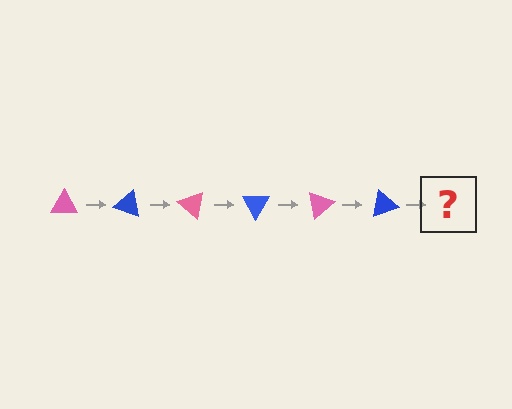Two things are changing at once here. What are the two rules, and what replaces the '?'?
The two rules are that it rotates 20 degrees each step and the color cycles through pink and blue. The '?' should be a pink triangle, rotated 120 degrees from the start.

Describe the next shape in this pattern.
It should be a pink triangle, rotated 120 degrees from the start.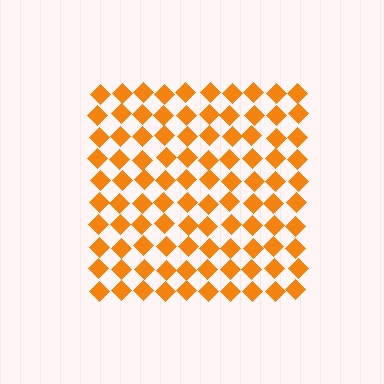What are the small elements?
The small elements are diamonds.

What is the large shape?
The large shape is a square.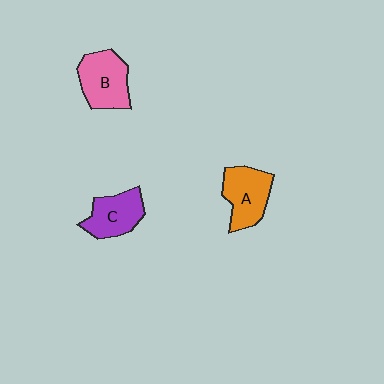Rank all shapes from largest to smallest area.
From largest to smallest: B (pink), A (orange), C (purple).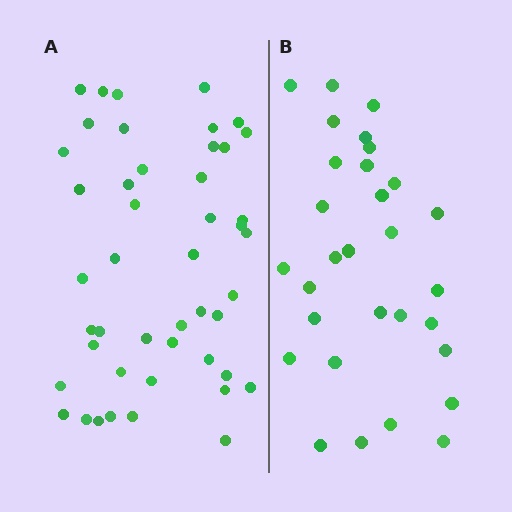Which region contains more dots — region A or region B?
Region A (the left region) has more dots.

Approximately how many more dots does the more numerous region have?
Region A has approximately 15 more dots than region B.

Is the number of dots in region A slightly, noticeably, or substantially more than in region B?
Region A has substantially more. The ratio is roughly 1.5 to 1.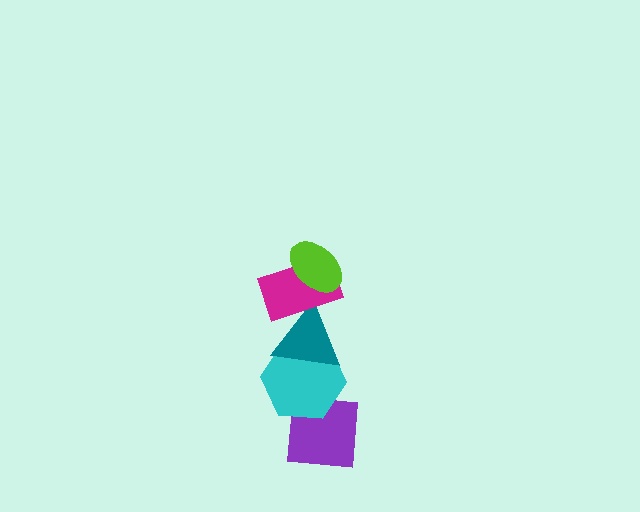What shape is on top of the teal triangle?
The magenta rectangle is on top of the teal triangle.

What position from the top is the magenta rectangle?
The magenta rectangle is 2nd from the top.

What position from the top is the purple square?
The purple square is 5th from the top.